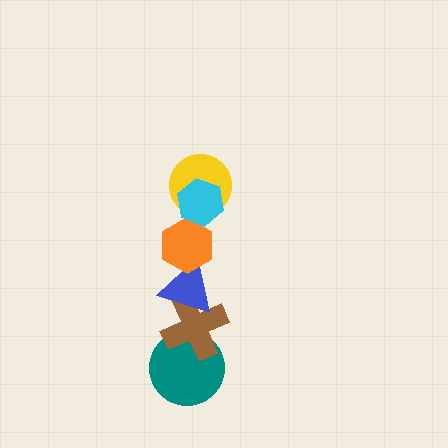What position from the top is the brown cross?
The brown cross is 5th from the top.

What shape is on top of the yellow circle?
The cyan hexagon is on top of the yellow circle.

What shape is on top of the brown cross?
The blue triangle is on top of the brown cross.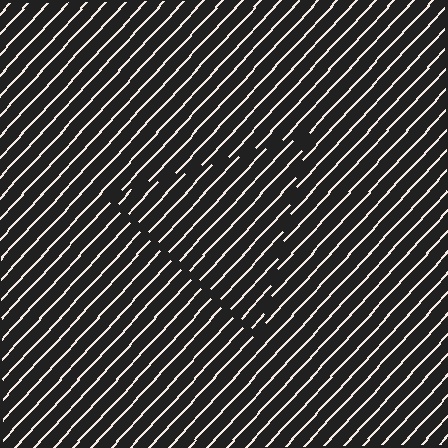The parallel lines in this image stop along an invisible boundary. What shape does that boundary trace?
An illusory triangle. The interior of the shape contains the same grating, shifted by half a period — the contour is defined by the phase discontinuity where line-ends from the inner and outer gratings abut.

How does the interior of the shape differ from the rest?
The interior of the shape contains the same grating, shifted by half a period — the contour is defined by the phase discontinuity where line-ends from the inner and outer gratings abut.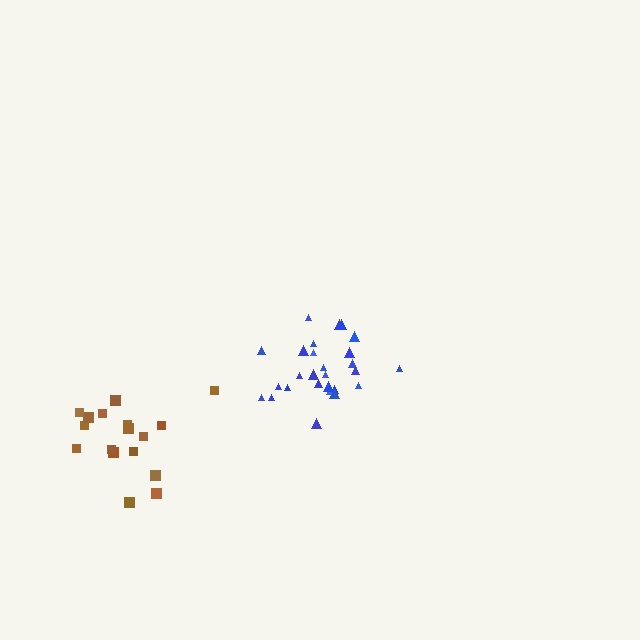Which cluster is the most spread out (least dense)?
Brown.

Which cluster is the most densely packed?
Blue.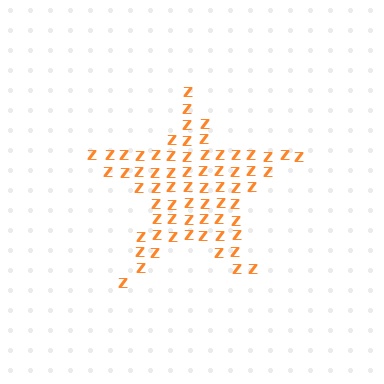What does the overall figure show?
The overall figure shows a star.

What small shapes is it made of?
It is made of small letter Z's.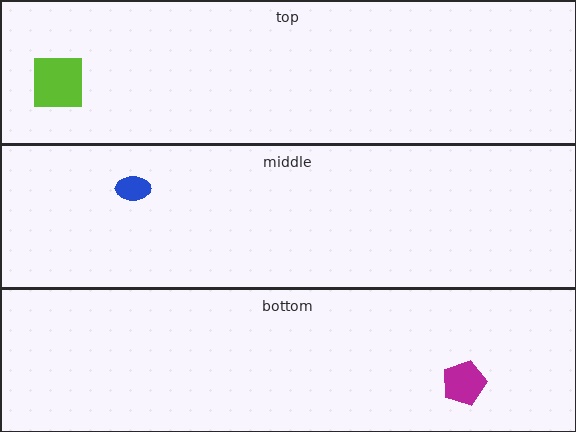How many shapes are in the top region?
1.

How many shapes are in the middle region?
1.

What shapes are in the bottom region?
The magenta pentagon.